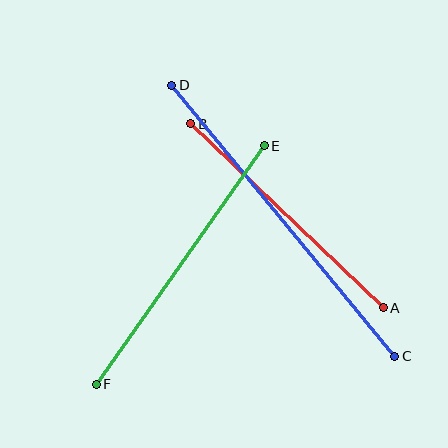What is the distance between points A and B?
The distance is approximately 266 pixels.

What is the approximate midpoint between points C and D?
The midpoint is at approximately (283, 221) pixels.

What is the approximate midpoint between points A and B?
The midpoint is at approximately (287, 216) pixels.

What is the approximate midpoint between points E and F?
The midpoint is at approximately (180, 265) pixels.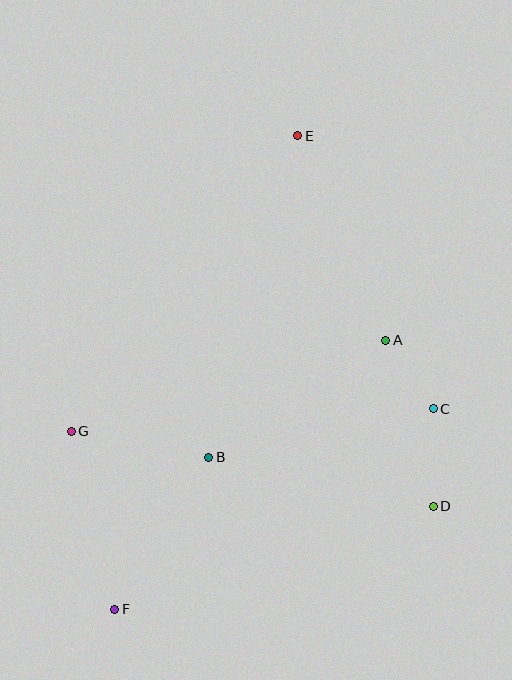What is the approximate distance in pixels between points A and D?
The distance between A and D is approximately 173 pixels.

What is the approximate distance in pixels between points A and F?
The distance between A and F is approximately 381 pixels.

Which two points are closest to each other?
Points A and C are closest to each other.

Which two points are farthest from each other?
Points E and F are farthest from each other.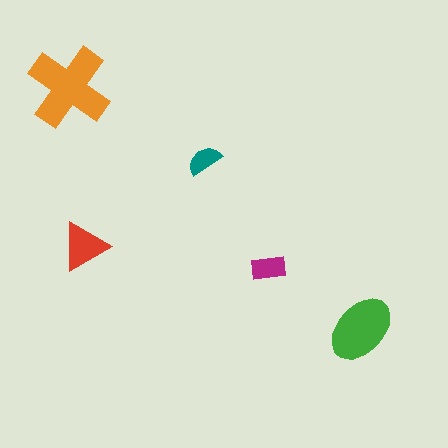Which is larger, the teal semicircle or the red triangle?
The red triangle.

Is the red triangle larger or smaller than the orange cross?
Smaller.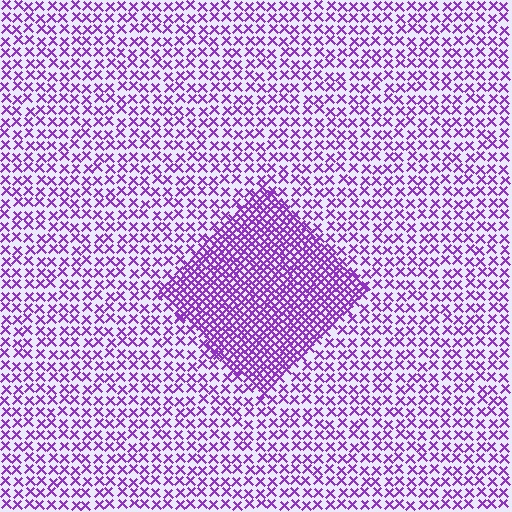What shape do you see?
I see a diamond.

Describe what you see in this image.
The image contains small purple elements arranged at two different densities. A diamond-shaped region is visible where the elements are more densely packed than the surrounding area.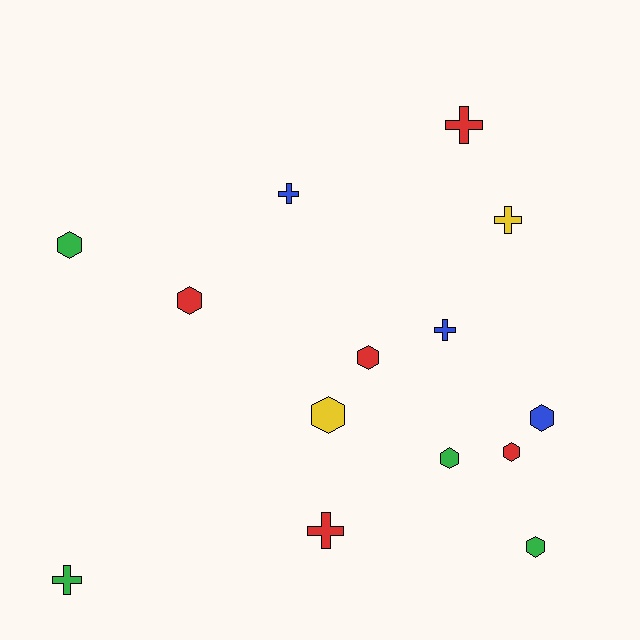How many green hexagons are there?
There are 3 green hexagons.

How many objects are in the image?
There are 14 objects.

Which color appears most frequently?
Red, with 5 objects.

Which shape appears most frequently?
Hexagon, with 8 objects.